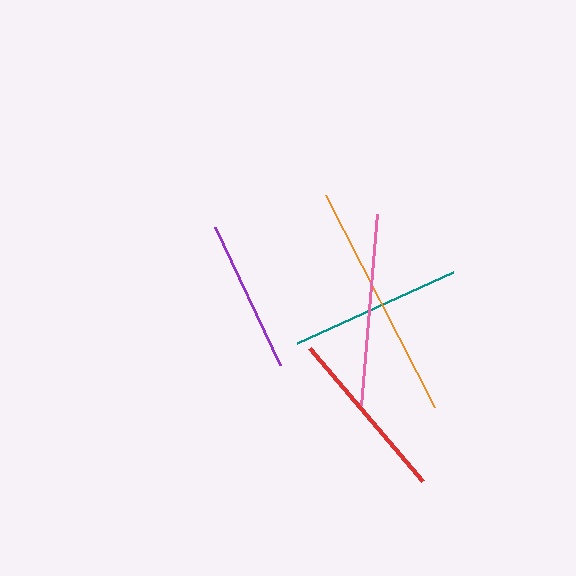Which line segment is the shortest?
The purple line is the shortest at approximately 152 pixels.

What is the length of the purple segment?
The purple segment is approximately 152 pixels long.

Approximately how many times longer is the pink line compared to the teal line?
The pink line is approximately 1.1 times the length of the teal line.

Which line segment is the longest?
The orange line is the longest at approximately 238 pixels.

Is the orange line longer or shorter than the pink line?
The orange line is longer than the pink line.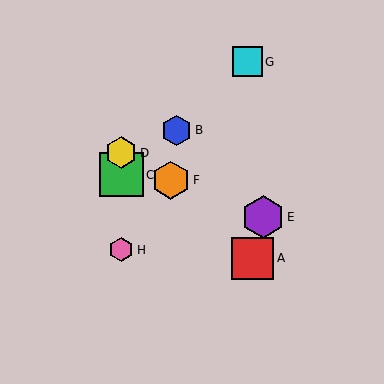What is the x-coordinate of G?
Object G is at x≈247.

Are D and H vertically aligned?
Yes, both are at x≈121.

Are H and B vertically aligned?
No, H is at x≈121 and B is at x≈176.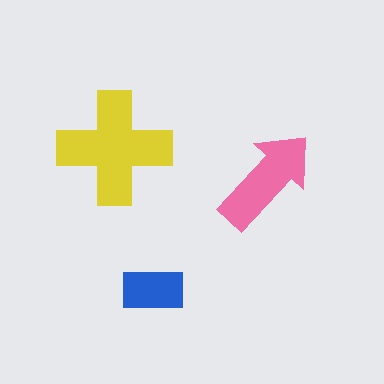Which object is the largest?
The yellow cross.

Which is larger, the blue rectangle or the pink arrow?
The pink arrow.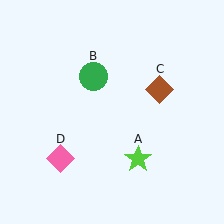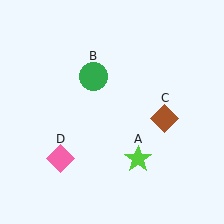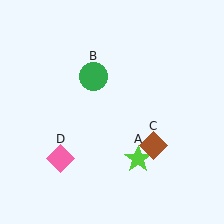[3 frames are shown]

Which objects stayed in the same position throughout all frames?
Lime star (object A) and green circle (object B) and pink diamond (object D) remained stationary.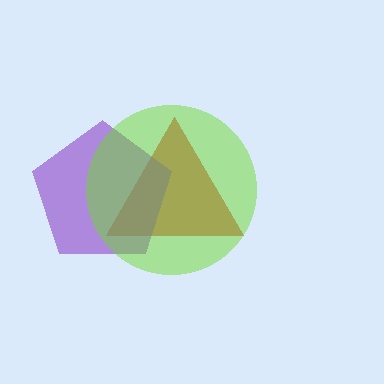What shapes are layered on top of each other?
The layered shapes are: a red triangle, a purple pentagon, a lime circle.